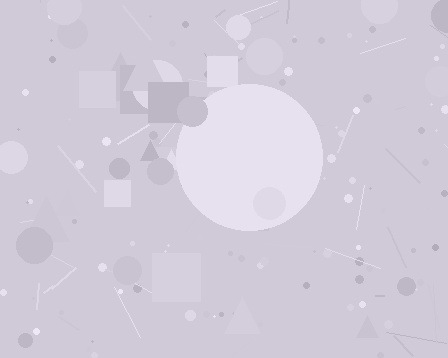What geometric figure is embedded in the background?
A circle is embedded in the background.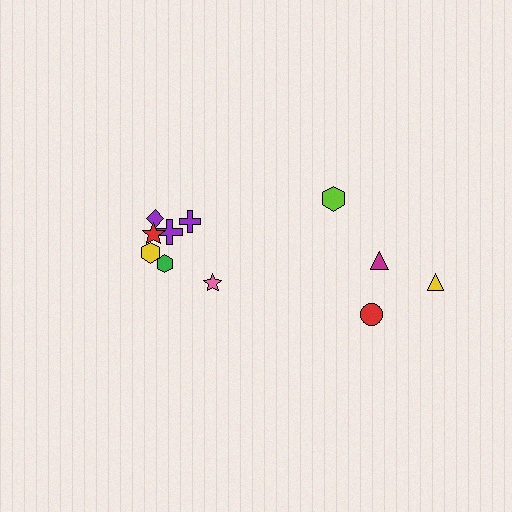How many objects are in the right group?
There are 4 objects.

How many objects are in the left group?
There are 7 objects.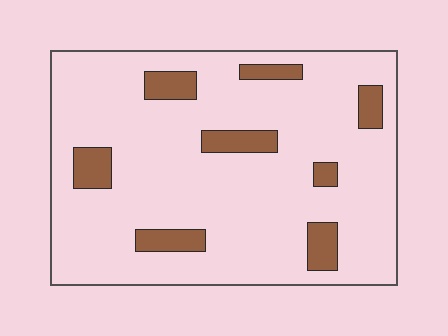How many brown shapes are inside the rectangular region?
8.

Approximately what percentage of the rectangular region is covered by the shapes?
Approximately 15%.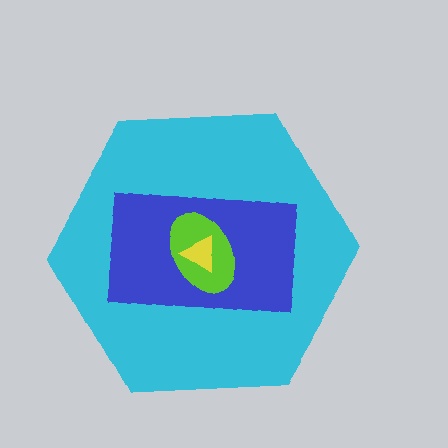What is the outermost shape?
The cyan hexagon.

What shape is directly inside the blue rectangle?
The lime ellipse.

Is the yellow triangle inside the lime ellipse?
Yes.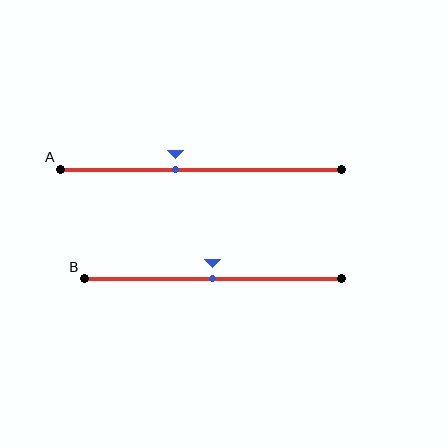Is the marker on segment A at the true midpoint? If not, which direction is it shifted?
No, the marker on segment A is shifted to the left by about 9% of the segment length.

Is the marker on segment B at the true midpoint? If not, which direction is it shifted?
Yes, the marker on segment B is at the true midpoint.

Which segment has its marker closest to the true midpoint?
Segment B has its marker closest to the true midpoint.